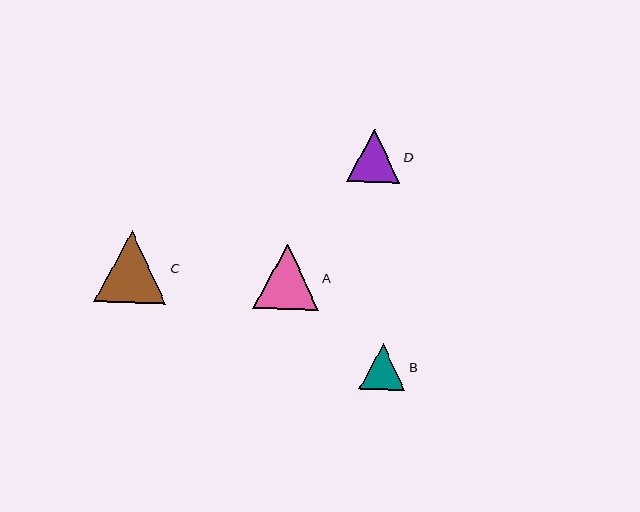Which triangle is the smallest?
Triangle B is the smallest with a size of approximately 46 pixels.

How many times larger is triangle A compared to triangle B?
Triangle A is approximately 1.4 times the size of triangle B.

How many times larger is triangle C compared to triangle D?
Triangle C is approximately 1.4 times the size of triangle D.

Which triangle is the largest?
Triangle C is the largest with a size of approximately 72 pixels.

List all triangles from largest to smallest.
From largest to smallest: C, A, D, B.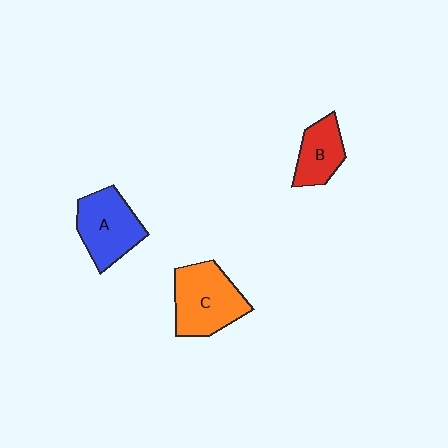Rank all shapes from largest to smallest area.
From largest to smallest: C (orange), A (blue), B (red).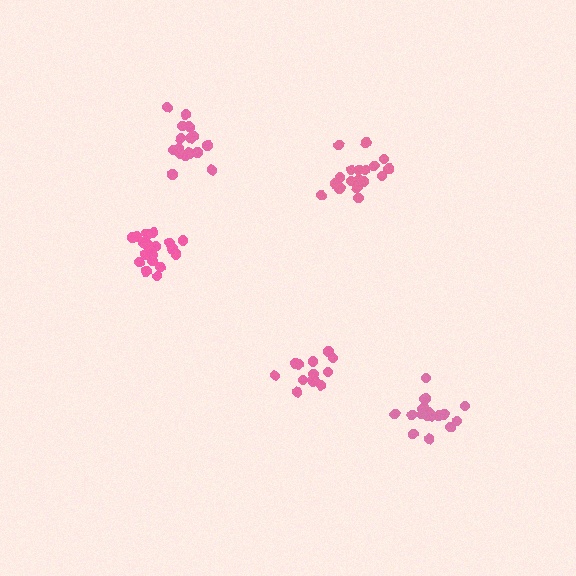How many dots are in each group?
Group 1: 18 dots, Group 2: 14 dots, Group 3: 20 dots, Group 4: 16 dots, Group 5: 18 dots (86 total).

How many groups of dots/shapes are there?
There are 5 groups.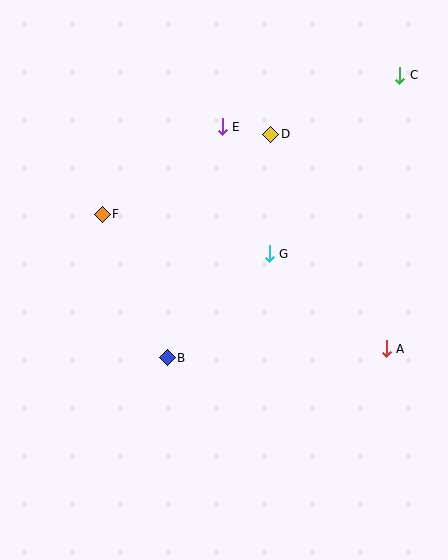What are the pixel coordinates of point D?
Point D is at (271, 134).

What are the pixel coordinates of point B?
Point B is at (167, 358).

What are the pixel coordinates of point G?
Point G is at (269, 254).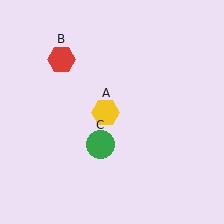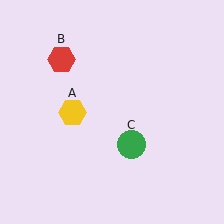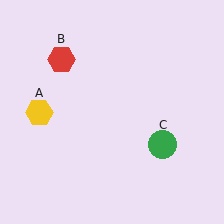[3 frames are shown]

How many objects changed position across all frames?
2 objects changed position: yellow hexagon (object A), green circle (object C).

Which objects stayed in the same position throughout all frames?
Red hexagon (object B) remained stationary.